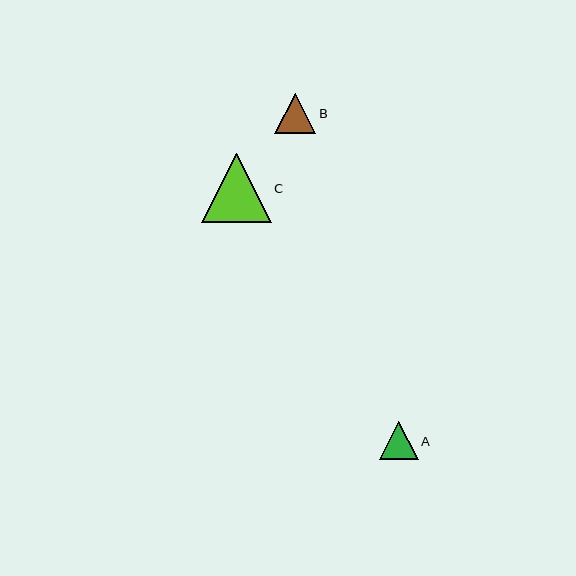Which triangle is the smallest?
Triangle A is the smallest with a size of approximately 39 pixels.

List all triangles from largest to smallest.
From largest to smallest: C, B, A.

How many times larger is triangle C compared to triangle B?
Triangle C is approximately 1.7 times the size of triangle B.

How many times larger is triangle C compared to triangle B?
Triangle C is approximately 1.7 times the size of triangle B.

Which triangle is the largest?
Triangle C is the largest with a size of approximately 69 pixels.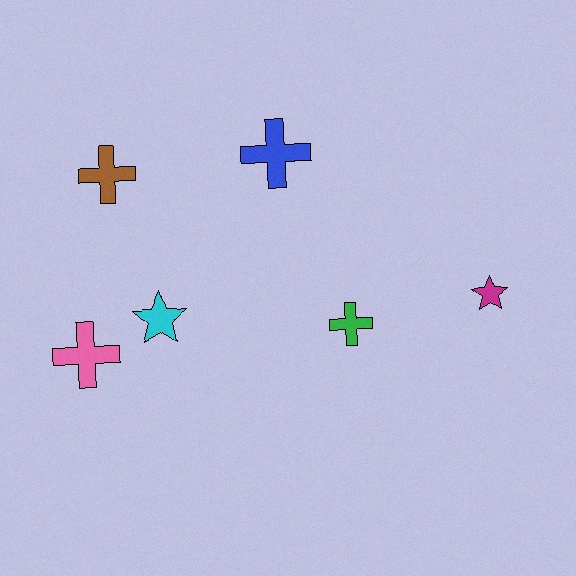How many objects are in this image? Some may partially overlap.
There are 6 objects.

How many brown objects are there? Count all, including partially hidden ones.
There is 1 brown object.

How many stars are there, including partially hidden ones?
There are 2 stars.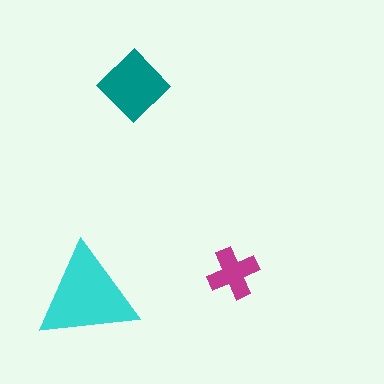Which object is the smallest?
The magenta cross.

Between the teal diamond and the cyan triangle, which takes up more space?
The cyan triangle.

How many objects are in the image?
There are 3 objects in the image.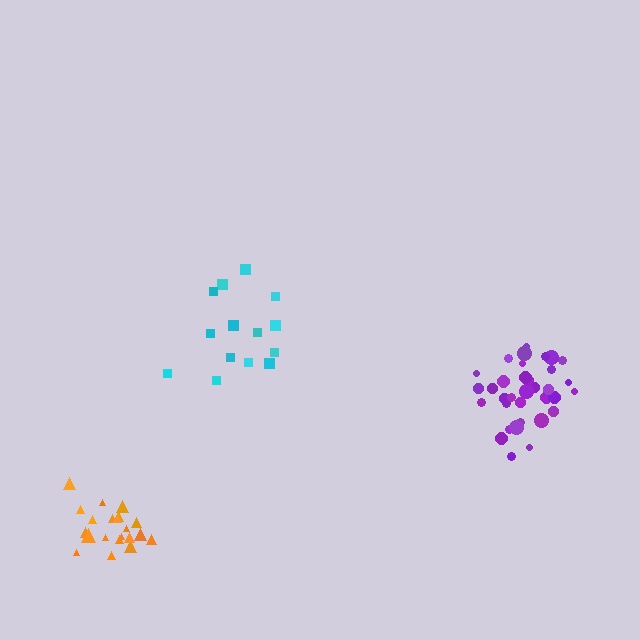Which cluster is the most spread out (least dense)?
Cyan.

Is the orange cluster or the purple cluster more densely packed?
Purple.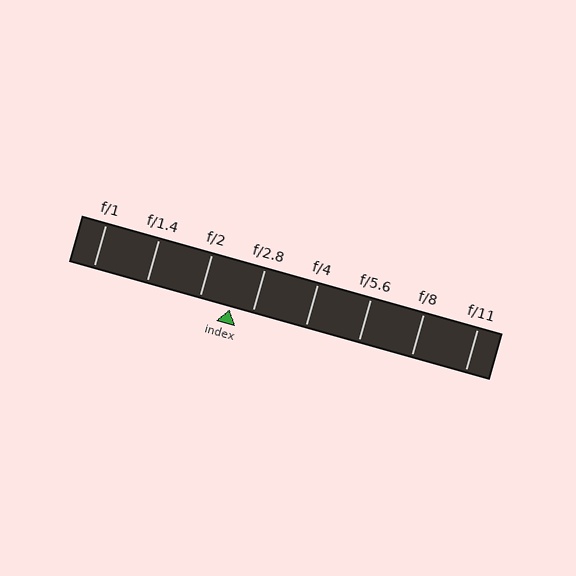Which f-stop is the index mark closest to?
The index mark is closest to f/2.8.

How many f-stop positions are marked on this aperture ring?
There are 8 f-stop positions marked.